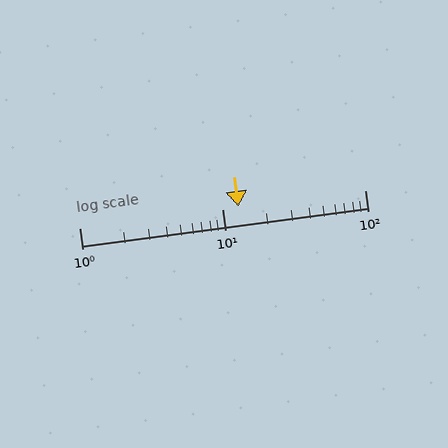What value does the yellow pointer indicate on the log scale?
The pointer indicates approximately 13.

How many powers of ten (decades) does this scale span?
The scale spans 2 decades, from 1 to 100.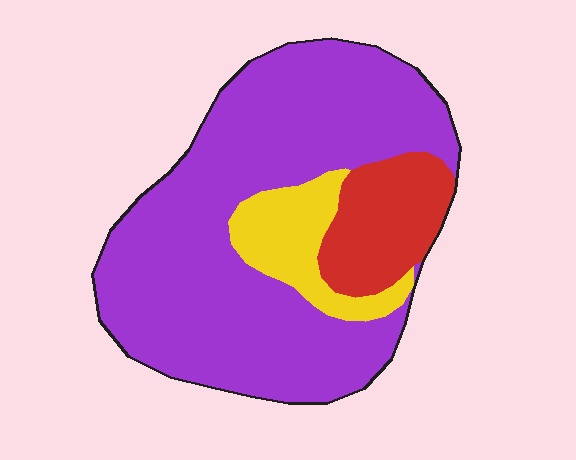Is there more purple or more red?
Purple.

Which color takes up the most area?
Purple, at roughly 75%.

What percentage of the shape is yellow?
Yellow takes up about one eighth (1/8) of the shape.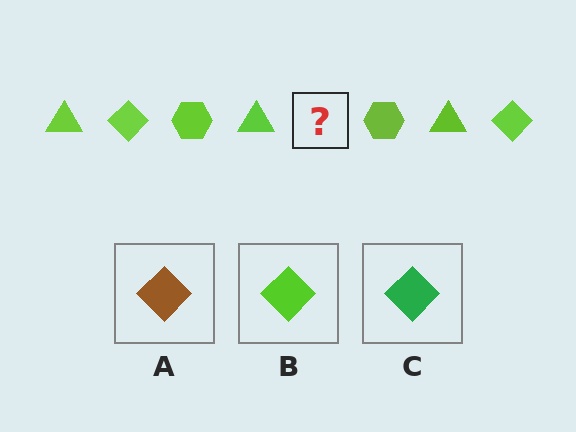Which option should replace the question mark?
Option B.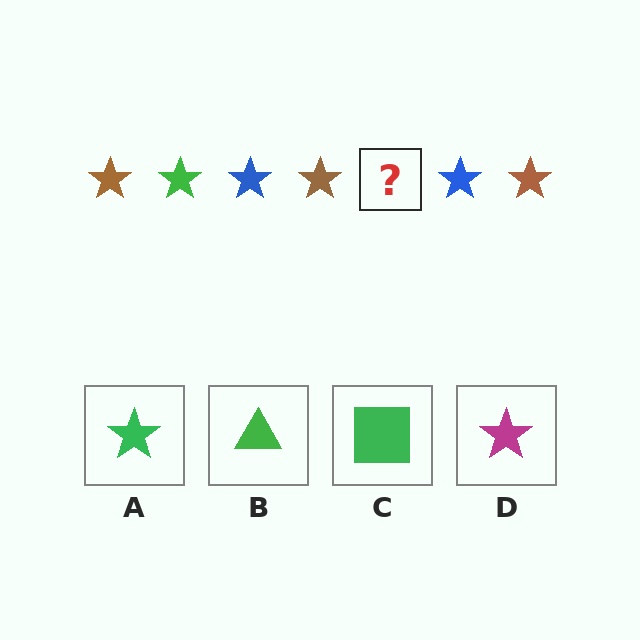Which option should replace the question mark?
Option A.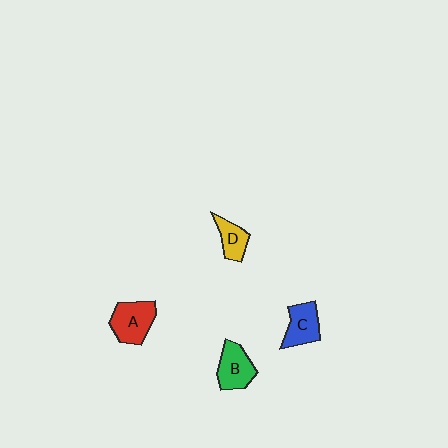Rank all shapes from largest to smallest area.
From largest to smallest: A (red), B (green), C (blue), D (yellow).